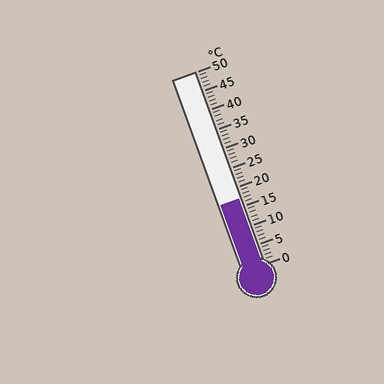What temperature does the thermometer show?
The thermometer shows approximately 17°C.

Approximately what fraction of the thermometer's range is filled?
The thermometer is filled to approximately 35% of its range.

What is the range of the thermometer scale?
The thermometer scale ranges from 0°C to 50°C.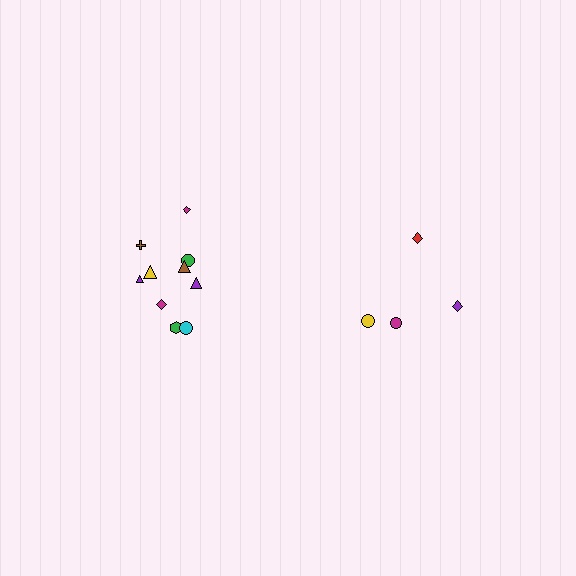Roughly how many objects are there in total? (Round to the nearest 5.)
Roughly 15 objects in total.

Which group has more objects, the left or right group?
The left group.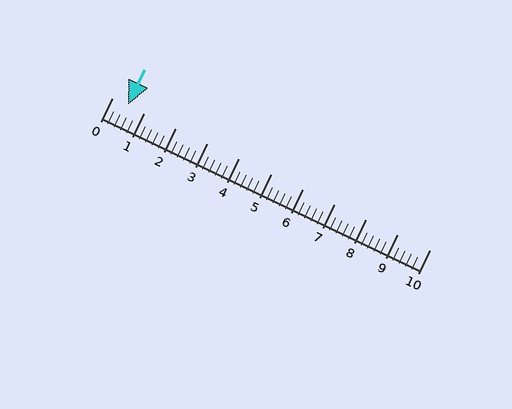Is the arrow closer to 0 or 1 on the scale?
The arrow is closer to 1.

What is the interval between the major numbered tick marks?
The major tick marks are spaced 1 units apart.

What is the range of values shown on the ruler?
The ruler shows values from 0 to 10.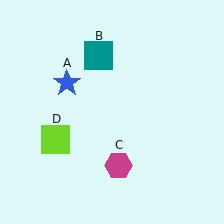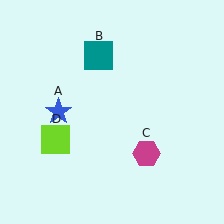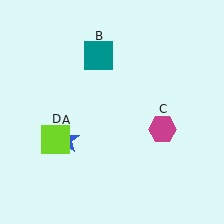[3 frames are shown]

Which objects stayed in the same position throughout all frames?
Teal square (object B) and lime square (object D) remained stationary.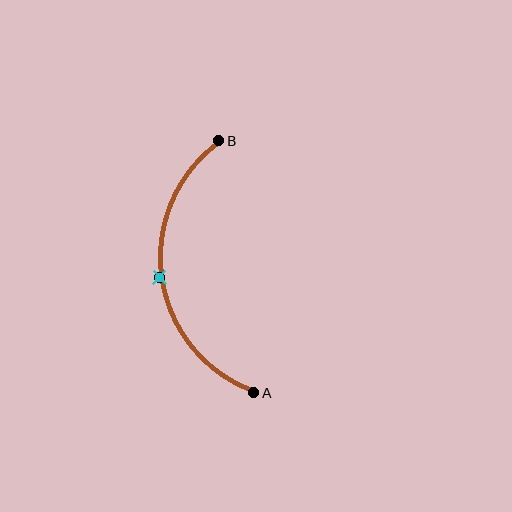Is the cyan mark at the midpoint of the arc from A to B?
Yes. The cyan mark lies on the arc at equal arc-length from both A and B — it is the arc midpoint.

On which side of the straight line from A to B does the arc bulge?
The arc bulges to the left of the straight line connecting A and B.